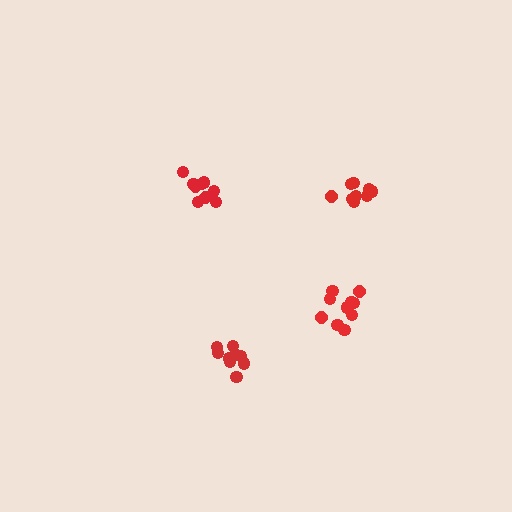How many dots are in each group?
Group 1: 9 dots, Group 2: 10 dots, Group 3: 9 dots, Group 4: 9 dots (37 total).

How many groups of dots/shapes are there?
There are 4 groups.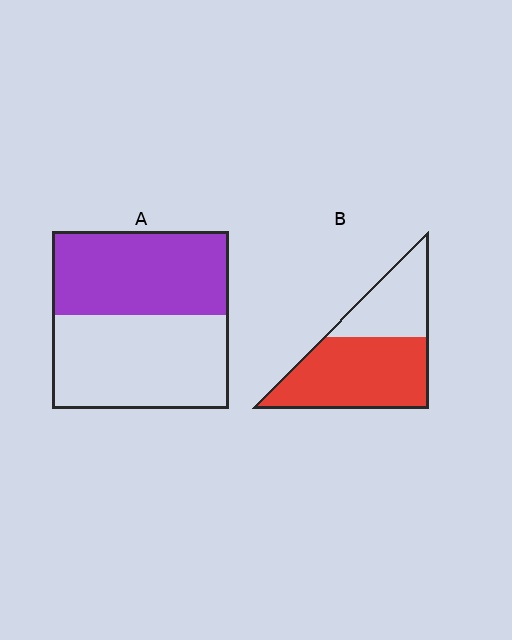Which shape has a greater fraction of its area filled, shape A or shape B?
Shape B.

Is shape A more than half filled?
Roughly half.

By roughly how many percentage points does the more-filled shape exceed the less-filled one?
By roughly 15 percentage points (B over A).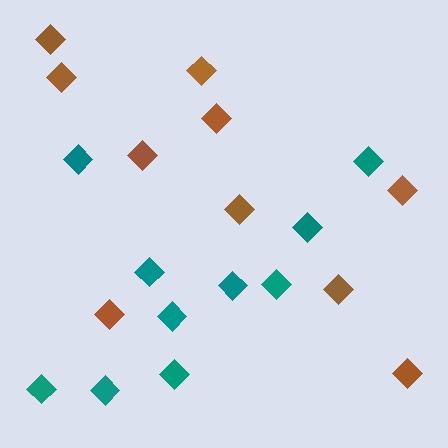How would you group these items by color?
There are 2 groups: one group of teal diamonds (10) and one group of brown diamonds (10).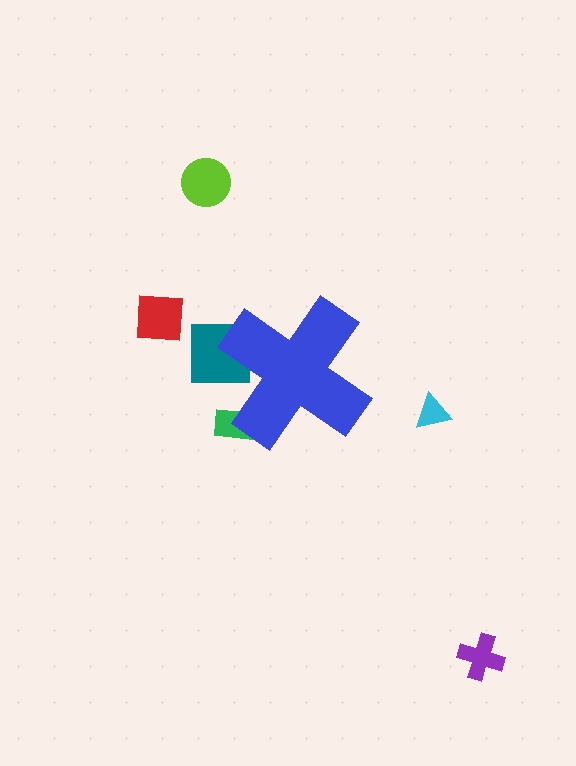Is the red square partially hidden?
No, the red square is fully visible.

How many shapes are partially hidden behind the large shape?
2 shapes are partially hidden.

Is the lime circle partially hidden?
No, the lime circle is fully visible.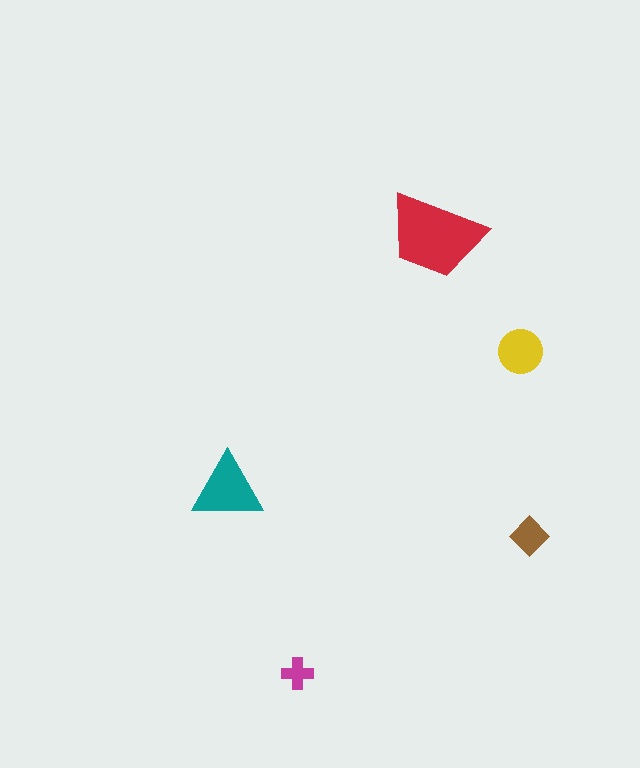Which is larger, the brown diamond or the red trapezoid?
The red trapezoid.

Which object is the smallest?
The magenta cross.